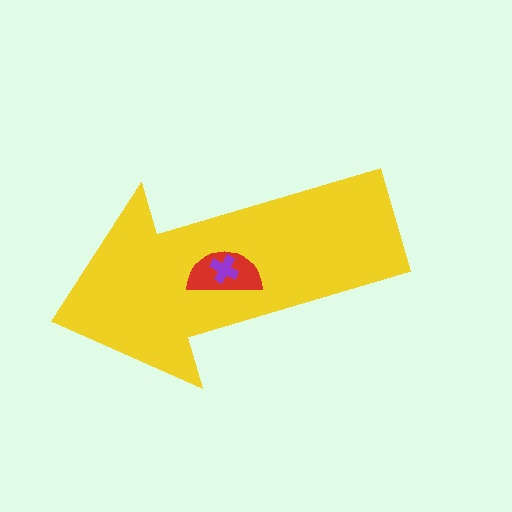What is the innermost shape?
The purple cross.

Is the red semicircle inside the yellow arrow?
Yes.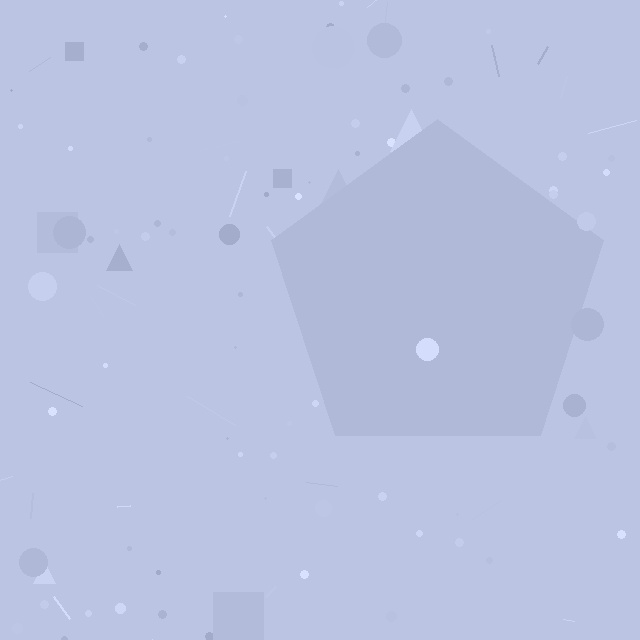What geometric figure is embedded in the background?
A pentagon is embedded in the background.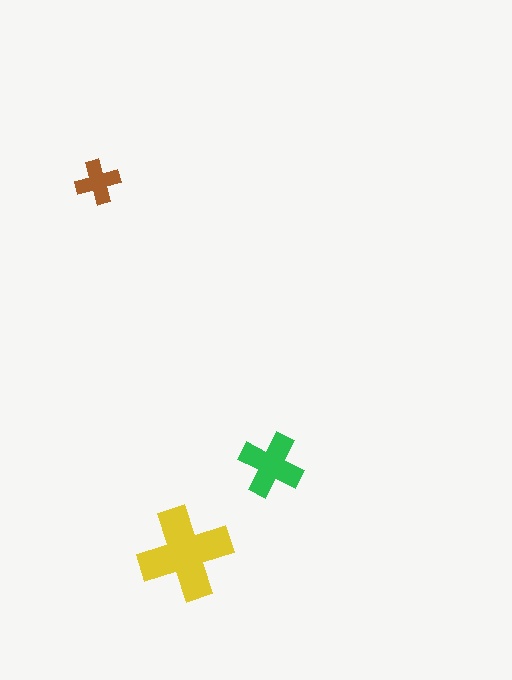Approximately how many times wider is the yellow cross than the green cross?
About 1.5 times wider.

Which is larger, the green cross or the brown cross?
The green one.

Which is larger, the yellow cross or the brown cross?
The yellow one.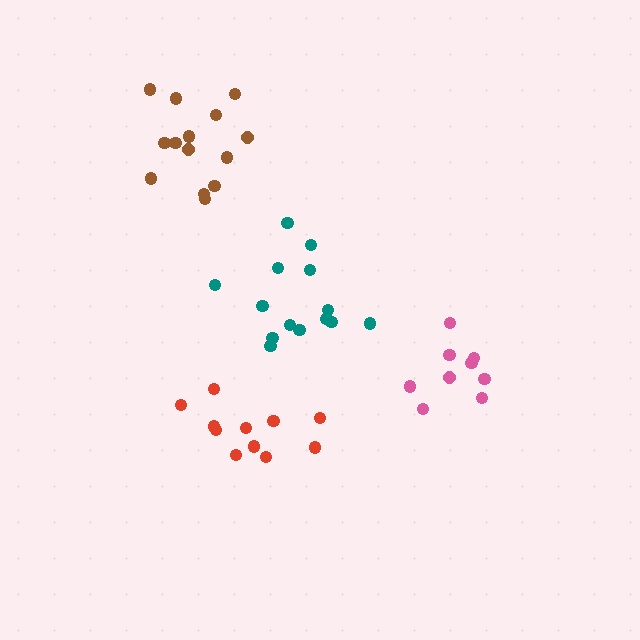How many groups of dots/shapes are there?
There are 4 groups.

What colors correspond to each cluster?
The clusters are colored: brown, pink, teal, red.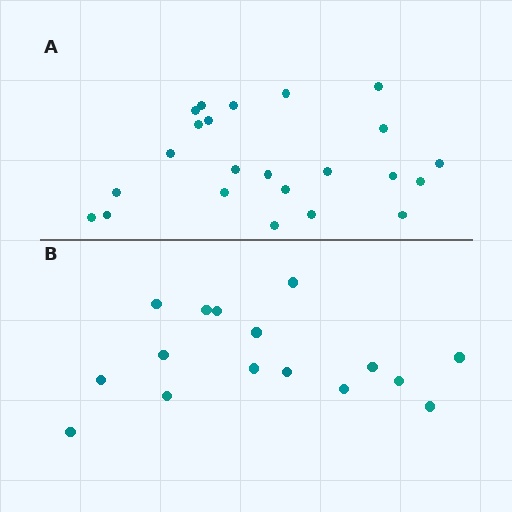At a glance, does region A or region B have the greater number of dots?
Region A (the top region) has more dots.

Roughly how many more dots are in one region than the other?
Region A has roughly 8 or so more dots than region B.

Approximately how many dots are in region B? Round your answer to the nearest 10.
About 20 dots. (The exact count is 16, which rounds to 20.)